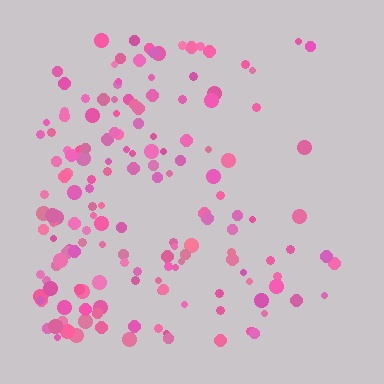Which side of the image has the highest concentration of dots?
The left.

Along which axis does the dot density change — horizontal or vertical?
Horizontal.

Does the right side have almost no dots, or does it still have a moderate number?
Still a moderate number, just noticeably fewer than the left.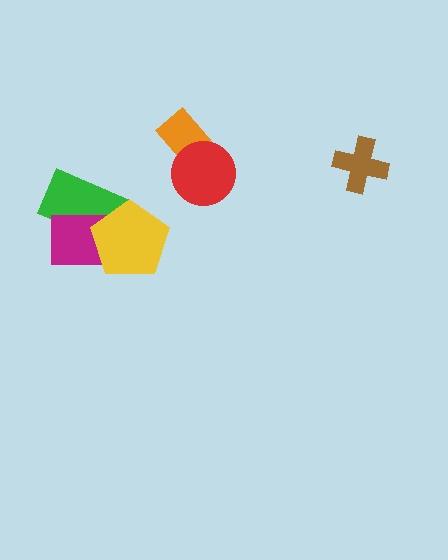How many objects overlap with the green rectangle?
2 objects overlap with the green rectangle.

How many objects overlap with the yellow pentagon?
2 objects overlap with the yellow pentagon.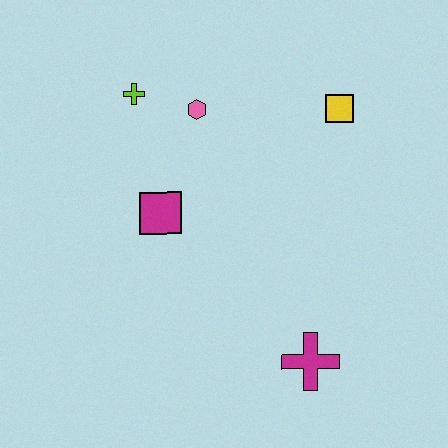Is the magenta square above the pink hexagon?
No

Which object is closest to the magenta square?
The pink hexagon is closest to the magenta square.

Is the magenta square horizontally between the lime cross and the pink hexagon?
Yes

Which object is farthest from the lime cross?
The magenta cross is farthest from the lime cross.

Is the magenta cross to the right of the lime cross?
Yes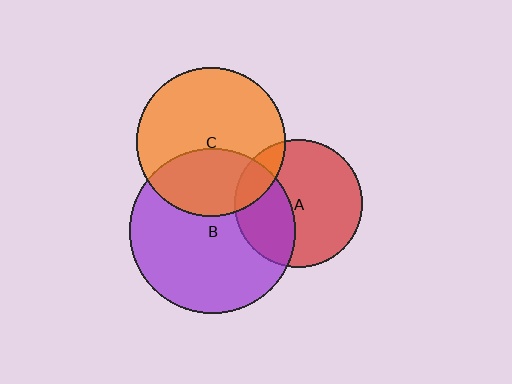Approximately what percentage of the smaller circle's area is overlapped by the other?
Approximately 35%.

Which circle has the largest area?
Circle B (purple).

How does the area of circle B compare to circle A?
Approximately 1.7 times.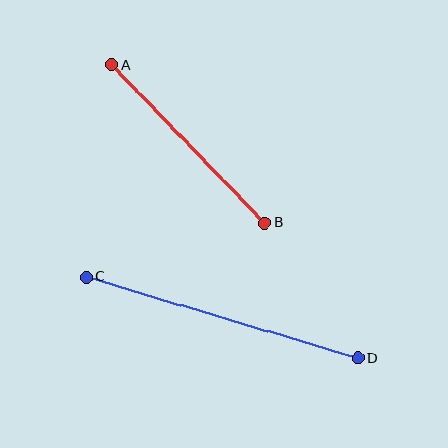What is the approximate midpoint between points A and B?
The midpoint is at approximately (189, 144) pixels.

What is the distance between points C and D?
The distance is approximately 284 pixels.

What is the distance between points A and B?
The distance is approximately 220 pixels.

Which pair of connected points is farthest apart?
Points C and D are farthest apart.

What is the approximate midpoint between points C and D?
The midpoint is at approximately (222, 317) pixels.